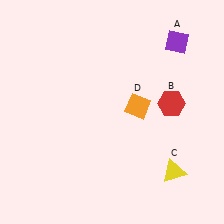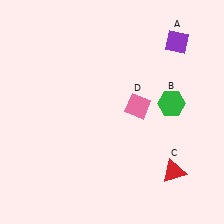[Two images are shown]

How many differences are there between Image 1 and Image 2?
There are 3 differences between the two images.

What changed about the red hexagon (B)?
In Image 1, B is red. In Image 2, it changed to green.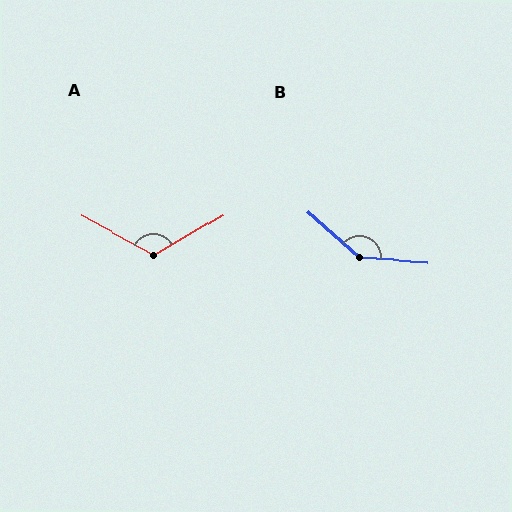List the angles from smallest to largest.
A (121°), B (142°).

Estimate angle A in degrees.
Approximately 121 degrees.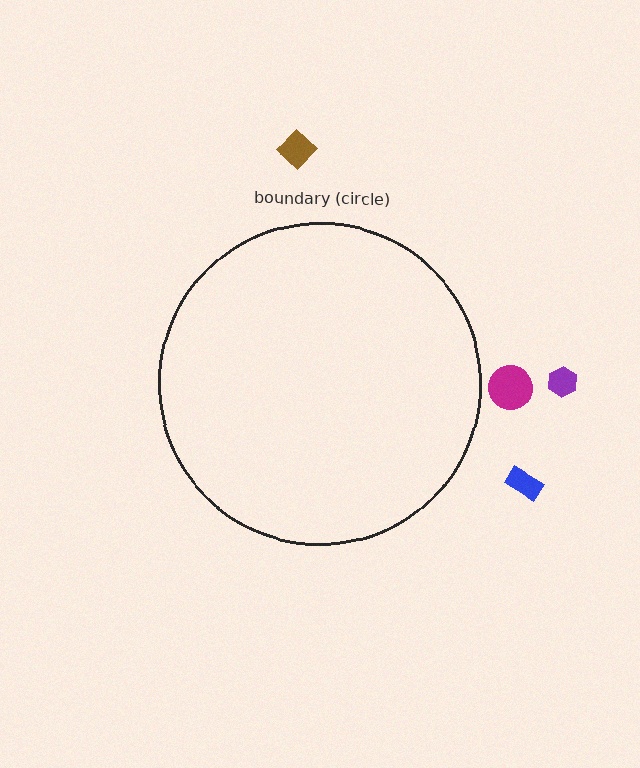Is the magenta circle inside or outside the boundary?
Outside.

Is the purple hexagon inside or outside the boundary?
Outside.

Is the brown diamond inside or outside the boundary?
Outside.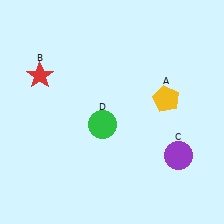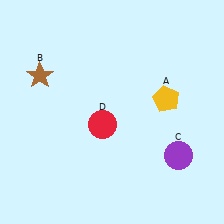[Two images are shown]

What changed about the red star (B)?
In Image 1, B is red. In Image 2, it changed to brown.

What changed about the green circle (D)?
In Image 1, D is green. In Image 2, it changed to red.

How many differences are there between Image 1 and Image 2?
There are 2 differences between the two images.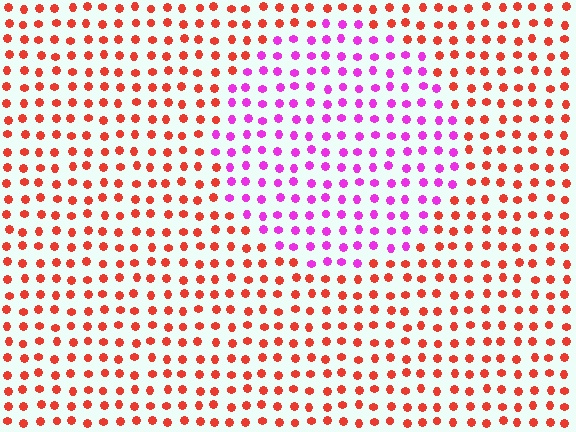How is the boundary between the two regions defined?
The boundary is defined purely by a slight shift in hue (about 61 degrees). Spacing, size, and orientation are identical on both sides.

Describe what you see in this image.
The image is filled with small red elements in a uniform arrangement. A circle-shaped region is visible where the elements are tinted to a slightly different hue, forming a subtle color boundary.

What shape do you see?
I see a circle.